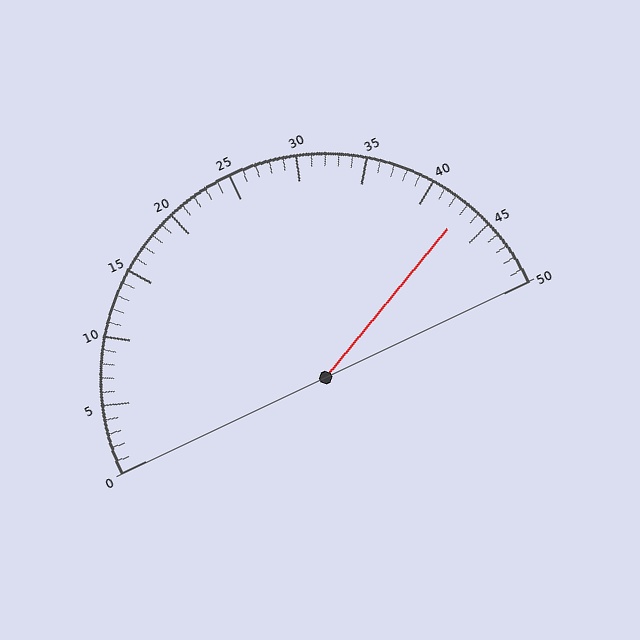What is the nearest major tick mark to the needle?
The nearest major tick mark is 45.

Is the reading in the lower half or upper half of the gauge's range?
The reading is in the upper half of the range (0 to 50).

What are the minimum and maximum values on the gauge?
The gauge ranges from 0 to 50.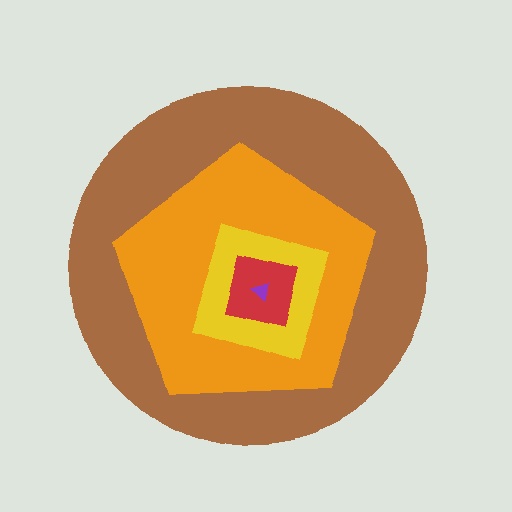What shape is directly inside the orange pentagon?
The yellow square.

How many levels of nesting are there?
5.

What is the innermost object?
The purple triangle.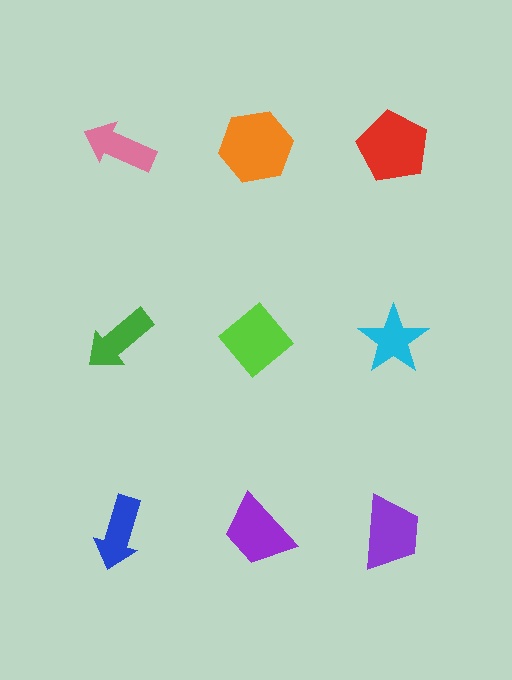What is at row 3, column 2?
A purple trapezoid.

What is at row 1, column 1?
A pink arrow.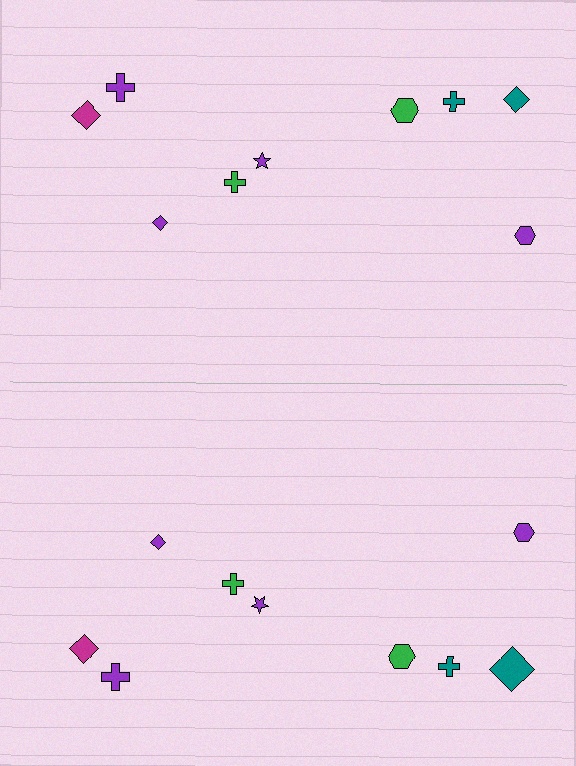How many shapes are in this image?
There are 18 shapes in this image.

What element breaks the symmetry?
The teal diamond on the bottom side has a different size than its mirror counterpart.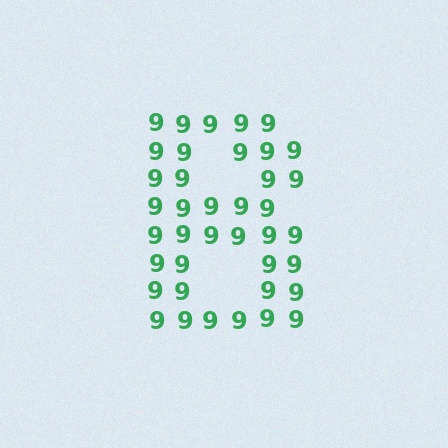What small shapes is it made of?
It is made of small digit 9's.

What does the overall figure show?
The overall figure shows the letter B.